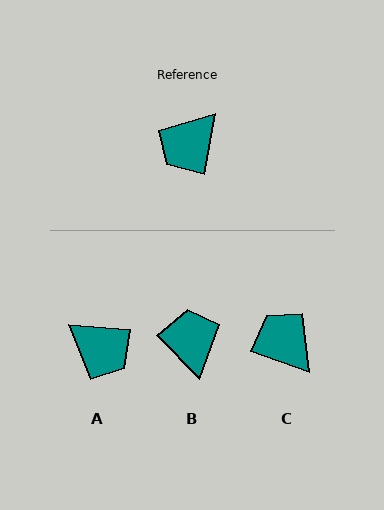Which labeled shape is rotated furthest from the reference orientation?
B, about 126 degrees away.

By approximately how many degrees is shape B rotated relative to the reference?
Approximately 126 degrees clockwise.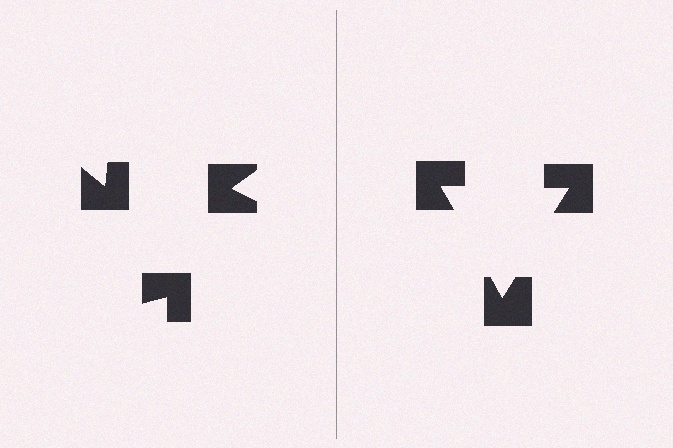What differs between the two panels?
The notched squares are positioned identically on both sides; only the wedge orientations differ. On the right they align to a triangle; on the left they are misaligned.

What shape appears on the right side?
An illusory triangle.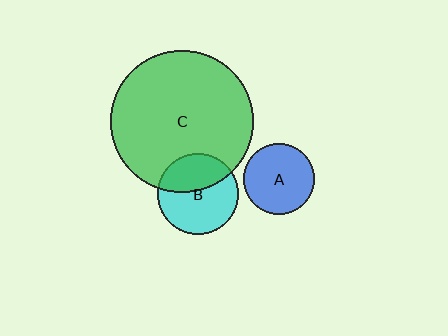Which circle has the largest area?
Circle C (green).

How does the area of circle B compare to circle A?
Approximately 1.3 times.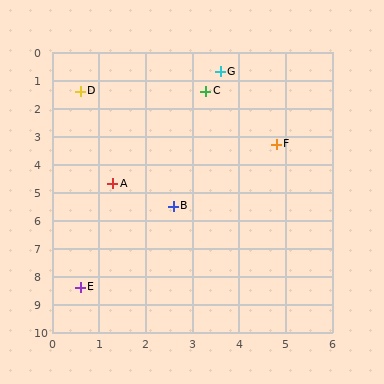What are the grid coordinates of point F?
Point F is at approximately (4.8, 3.3).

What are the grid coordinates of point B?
Point B is at approximately (2.6, 5.5).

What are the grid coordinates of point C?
Point C is at approximately (3.3, 1.4).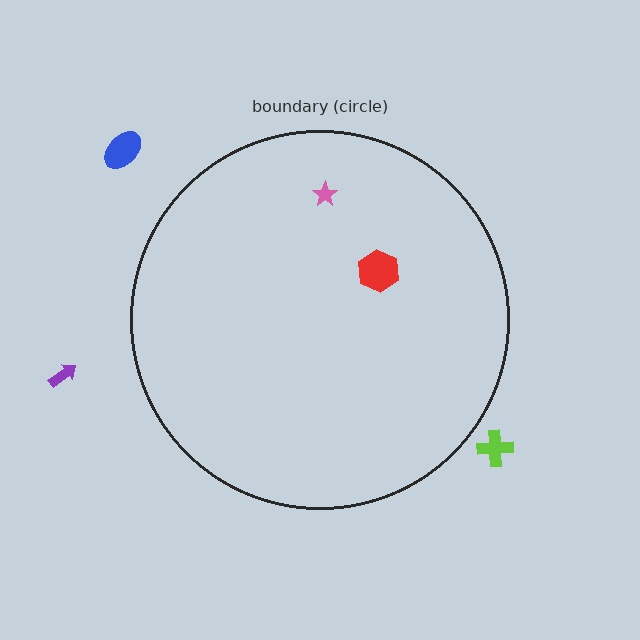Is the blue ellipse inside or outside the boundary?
Outside.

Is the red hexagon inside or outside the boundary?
Inside.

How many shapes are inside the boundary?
2 inside, 3 outside.